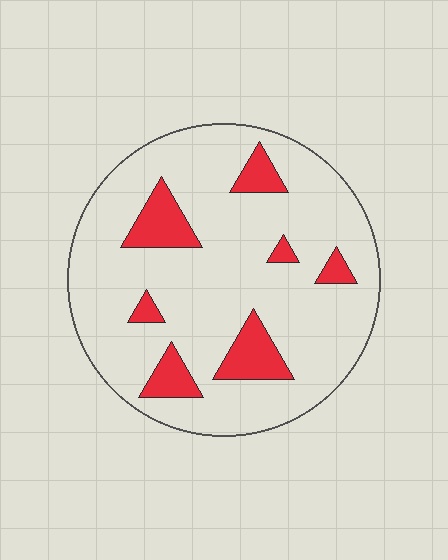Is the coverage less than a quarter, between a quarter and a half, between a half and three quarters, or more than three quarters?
Less than a quarter.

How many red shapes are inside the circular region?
7.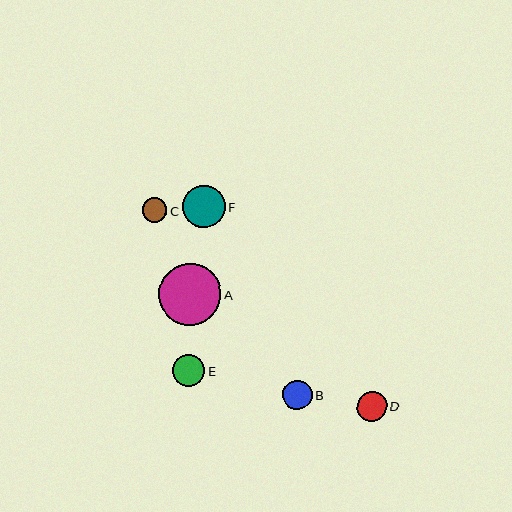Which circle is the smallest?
Circle C is the smallest with a size of approximately 24 pixels.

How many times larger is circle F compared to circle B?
Circle F is approximately 1.4 times the size of circle B.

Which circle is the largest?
Circle A is the largest with a size of approximately 62 pixels.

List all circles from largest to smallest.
From largest to smallest: A, F, E, B, D, C.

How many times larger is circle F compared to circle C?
Circle F is approximately 1.7 times the size of circle C.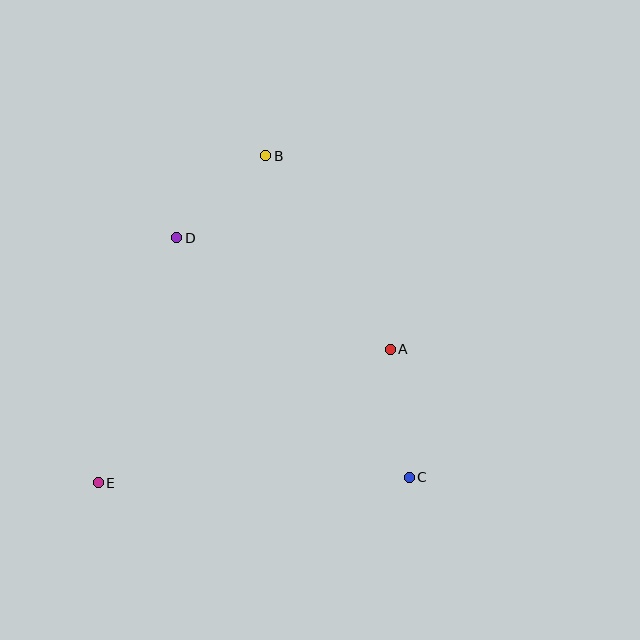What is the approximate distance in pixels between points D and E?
The distance between D and E is approximately 257 pixels.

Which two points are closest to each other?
Points B and D are closest to each other.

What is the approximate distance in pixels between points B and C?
The distance between B and C is approximately 352 pixels.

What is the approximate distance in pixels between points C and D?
The distance between C and D is approximately 334 pixels.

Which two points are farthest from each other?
Points B and E are farthest from each other.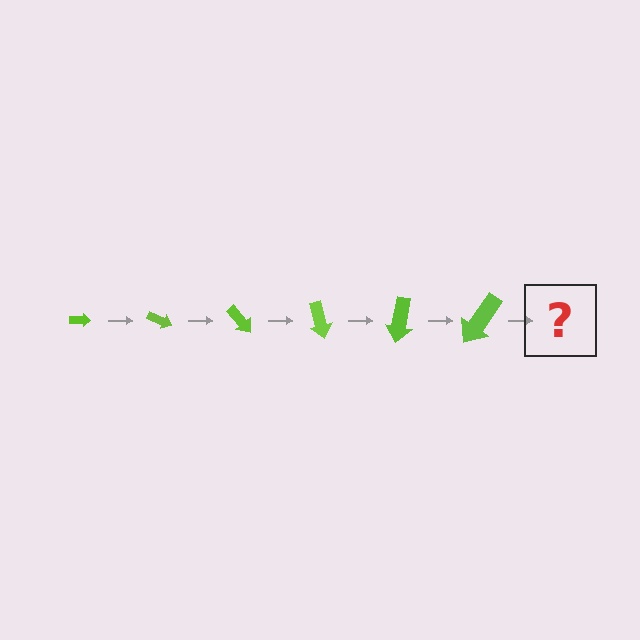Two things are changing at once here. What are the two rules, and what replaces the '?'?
The two rules are that the arrow grows larger each step and it rotates 25 degrees each step. The '?' should be an arrow, larger than the previous one and rotated 150 degrees from the start.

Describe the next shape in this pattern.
It should be an arrow, larger than the previous one and rotated 150 degrees from the start.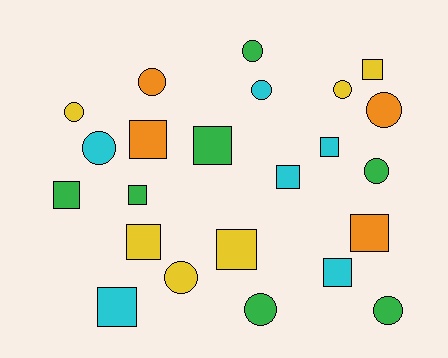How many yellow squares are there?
There are 3 yellow squares.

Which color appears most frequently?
Green, with 7 objects.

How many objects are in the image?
There are 23 objects.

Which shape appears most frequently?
Square, with 12 objects.